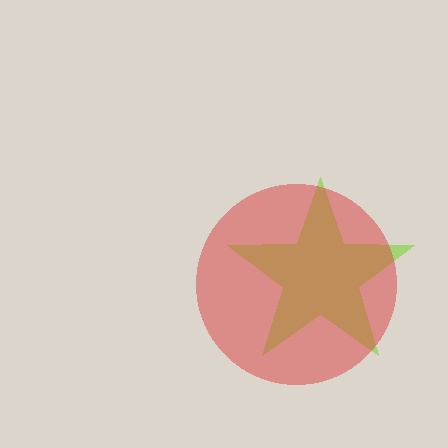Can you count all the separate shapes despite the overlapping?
Yes, there are 2 separate shapes.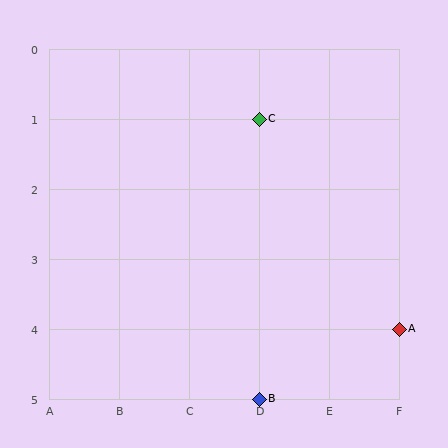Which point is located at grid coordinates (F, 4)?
Point A is at (F, 4).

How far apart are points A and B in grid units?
Points A and B are 2 columns and 1 row apart (about 2.2 grid units diagonally).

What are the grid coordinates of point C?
Point C is at grid coordinates (D, 1).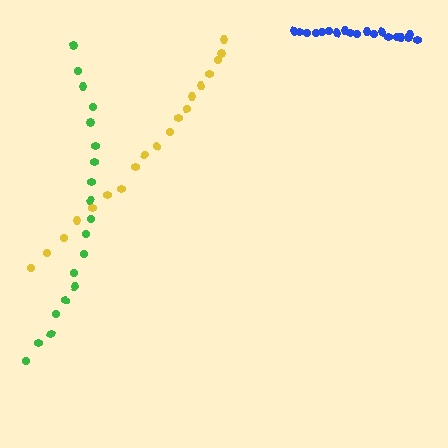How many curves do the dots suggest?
There are 3 distinct paths.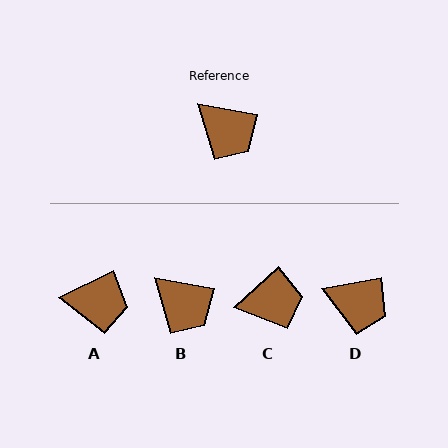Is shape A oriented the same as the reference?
No, it is off by about 36 degrees.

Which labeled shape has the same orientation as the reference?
B.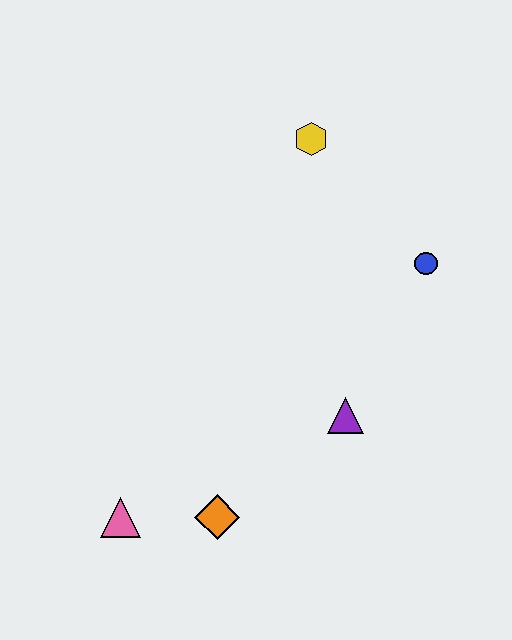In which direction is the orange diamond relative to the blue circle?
The orange diamond is below the blue circle.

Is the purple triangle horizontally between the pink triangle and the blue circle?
Yes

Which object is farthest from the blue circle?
The pink triangle is farthest from the blue circle.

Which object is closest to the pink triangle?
The orange diamond is closest to the pink triangle.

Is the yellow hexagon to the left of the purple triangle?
Yes